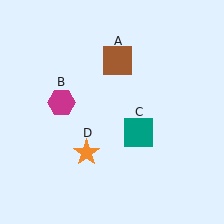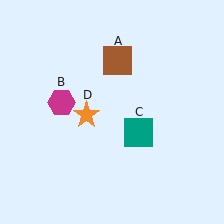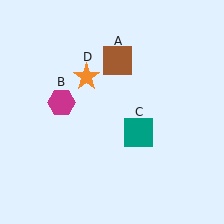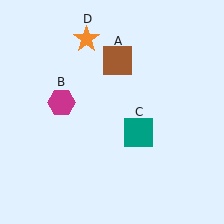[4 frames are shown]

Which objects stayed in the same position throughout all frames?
Brown square (object A) and magenta hexagon (object B) and teal square (object C) remained stationary.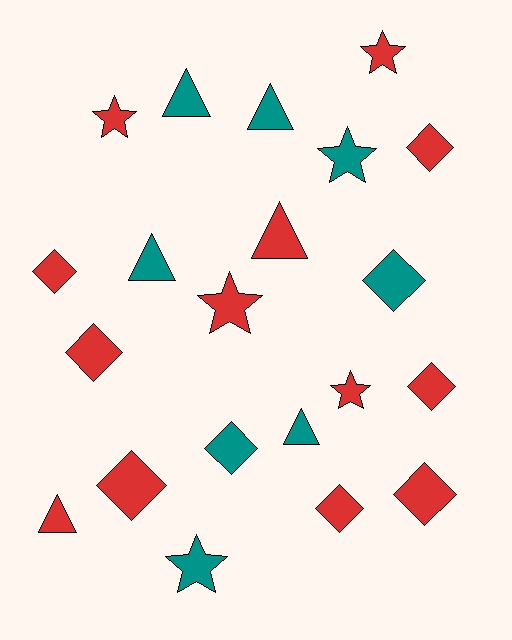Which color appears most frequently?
Red, with 13 objects.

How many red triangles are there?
There are 2 red triangles.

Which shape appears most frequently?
Diamond, with 9 objects.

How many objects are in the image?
There are 21 objects.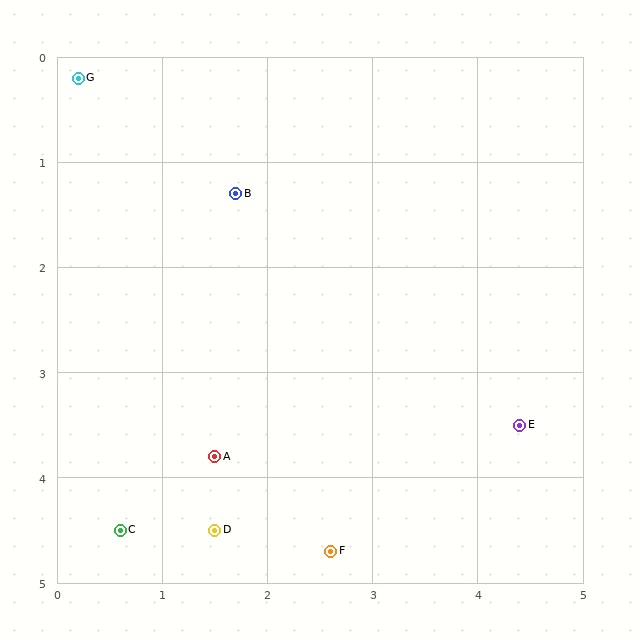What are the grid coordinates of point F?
Point F is at approximately (2.6, 4.7).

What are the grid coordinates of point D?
Point D is at approximately (1.5, 4.5).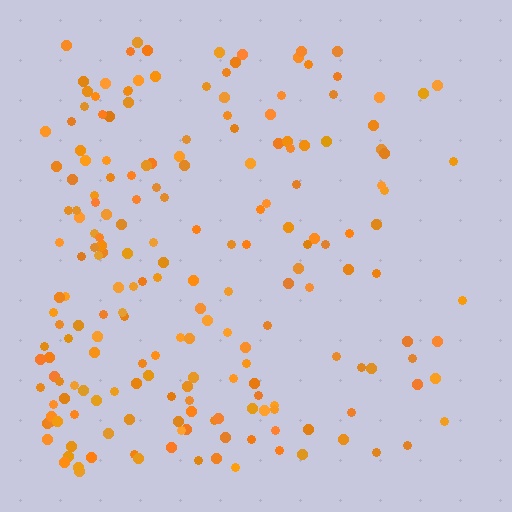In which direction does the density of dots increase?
From right to left, with the left side densest.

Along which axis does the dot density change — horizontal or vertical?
Horizontal.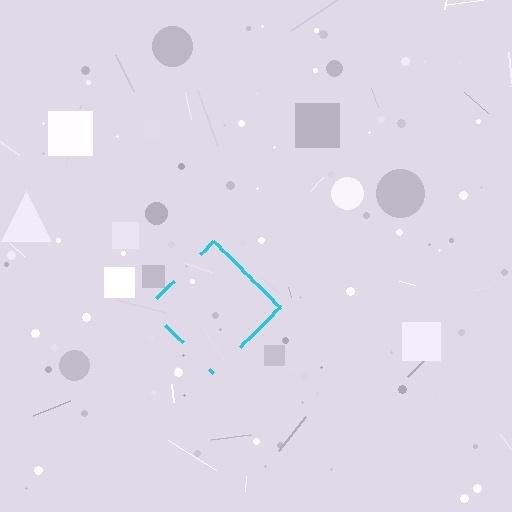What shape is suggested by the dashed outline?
The dashed outline suggests a diamond.